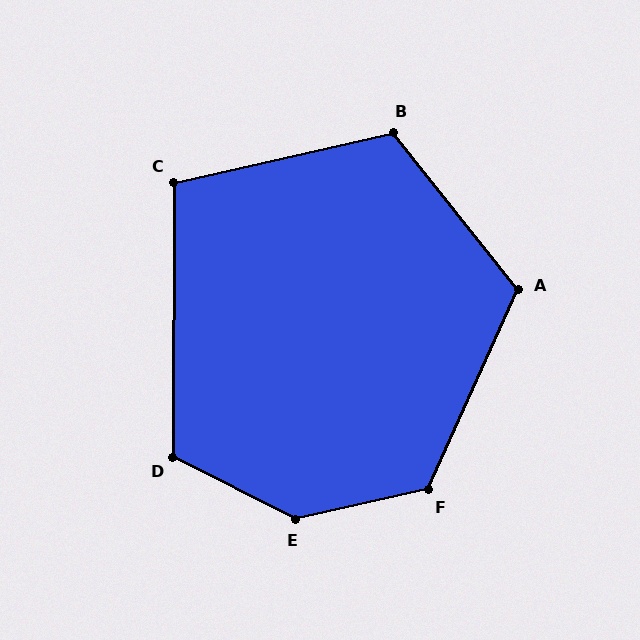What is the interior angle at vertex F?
Approximately 127 degrees (obtuse).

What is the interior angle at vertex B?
Approximately 116 degrees (obtuse).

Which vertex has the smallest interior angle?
C, at approximately 103 degrees.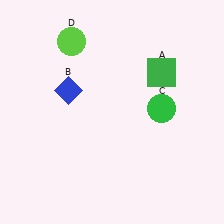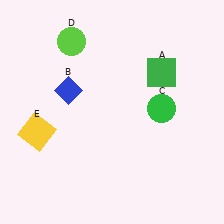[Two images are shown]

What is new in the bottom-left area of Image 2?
A yellow square (E) was added in the bottom-left area of Image 2.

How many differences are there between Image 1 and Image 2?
There is 1 difference between the two images.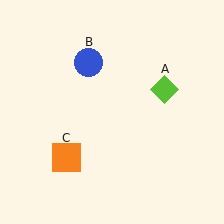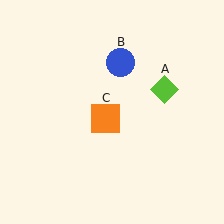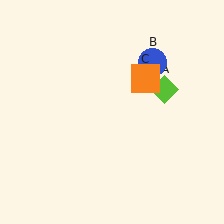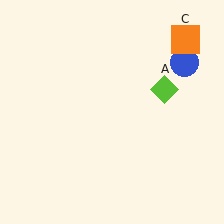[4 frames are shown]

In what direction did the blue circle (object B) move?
The blue circle (object B) moved right.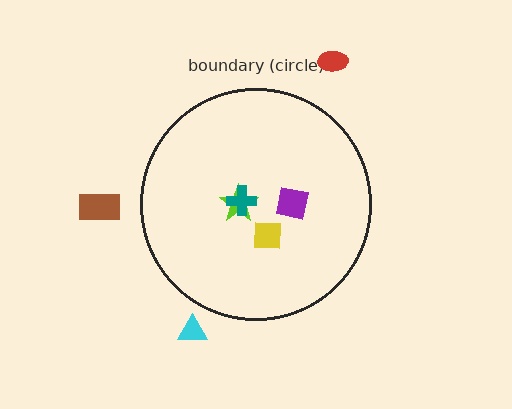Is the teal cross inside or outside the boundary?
Inside.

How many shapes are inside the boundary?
4 inside, 3 outside.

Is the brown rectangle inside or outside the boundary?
Outside.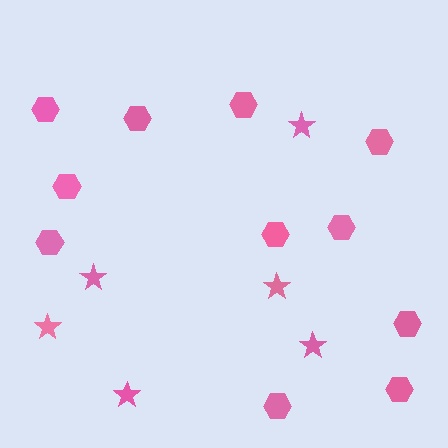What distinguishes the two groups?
There are 2 groups: one group of hexagons (11) and one group of stars (6).